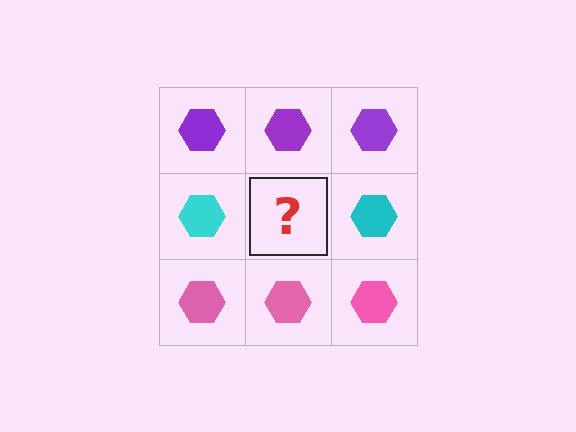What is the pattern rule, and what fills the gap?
The rule is that each row has a consistent color. The gap should be filled with a cyan hexagon.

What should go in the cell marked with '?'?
The missing cell should contain a cyan hexagon.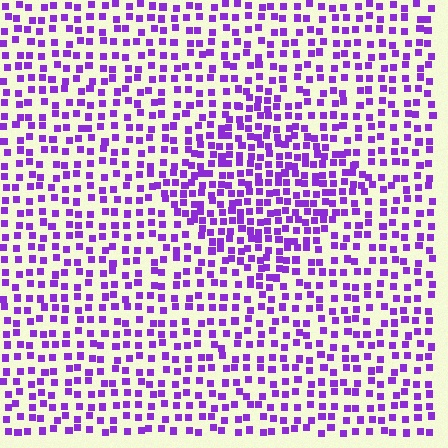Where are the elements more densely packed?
The elements are more densely packed inside the diamond boundary.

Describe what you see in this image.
The image contains small purple elements arranged at two different densities. A diamond-shaped region is visible where the elements are more densely packed than the surrounding area.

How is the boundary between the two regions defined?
The boundary is defined by a change in element density (approximately 1.7x ratio). All elements are the same color, size, and shape.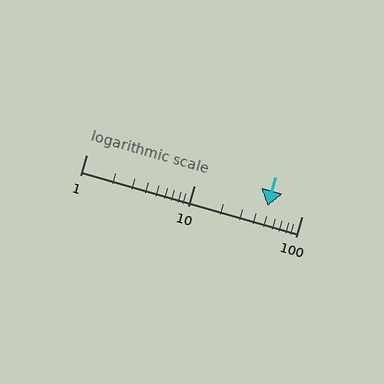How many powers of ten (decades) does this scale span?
The scale spans 2 decades, from 1 to 100.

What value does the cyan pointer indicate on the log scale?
The pointer indicates approximately 48.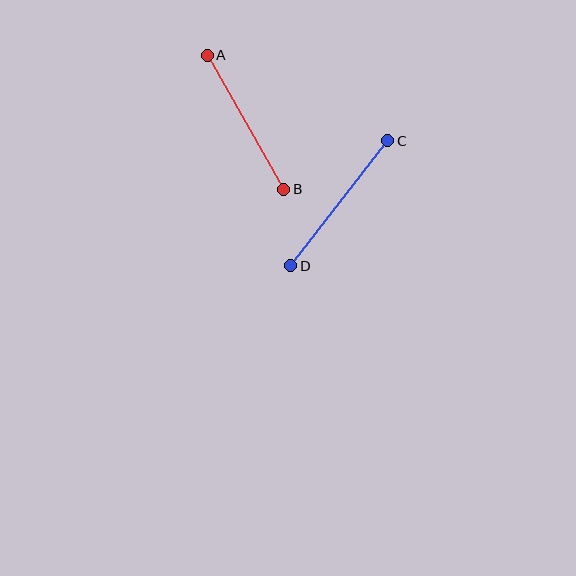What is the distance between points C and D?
The distance is approximately 158 pixels.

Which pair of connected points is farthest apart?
Points C and D are farthest apart.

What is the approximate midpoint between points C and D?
The midpoint is at approximately (339, 203) pixels.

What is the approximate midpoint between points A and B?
The midpoint is at approximately (246, 122) pixels.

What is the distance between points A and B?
The distance is approximately 154 pixels.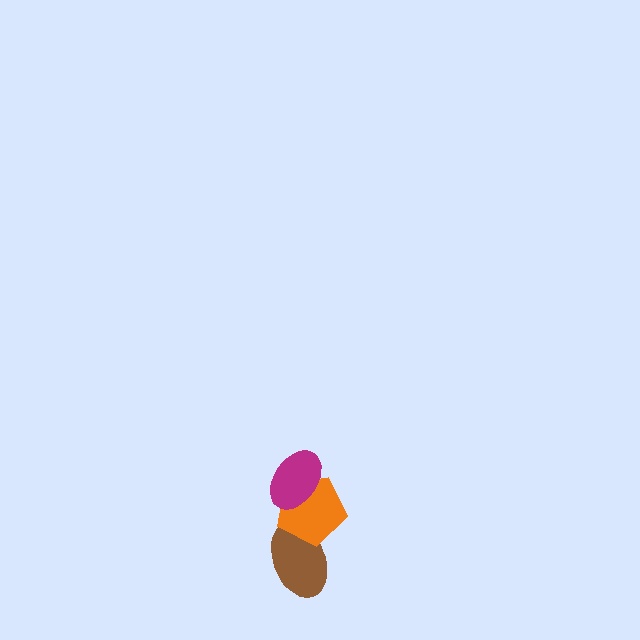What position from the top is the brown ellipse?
The brown ellipse is 3rd from the top.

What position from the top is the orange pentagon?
The orange pentagon is 2nd from the top.